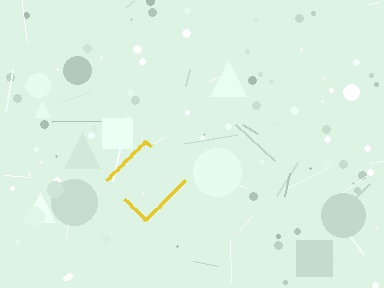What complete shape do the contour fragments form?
The contour fragments form a diamond.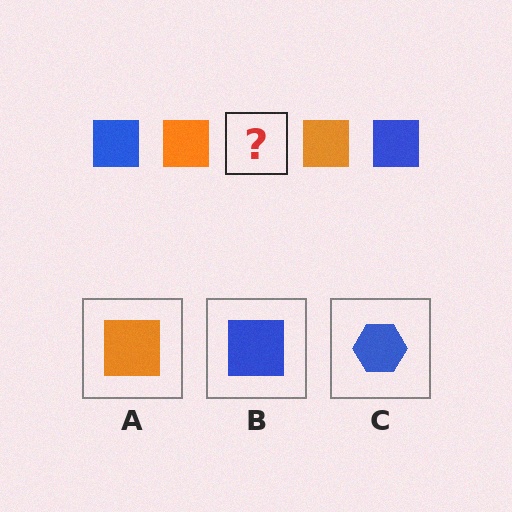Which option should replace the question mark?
Option B.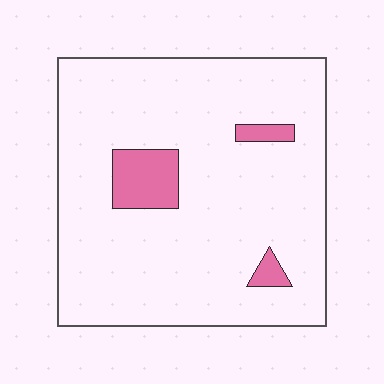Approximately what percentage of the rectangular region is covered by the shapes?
Approximately 10%.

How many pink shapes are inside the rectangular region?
3.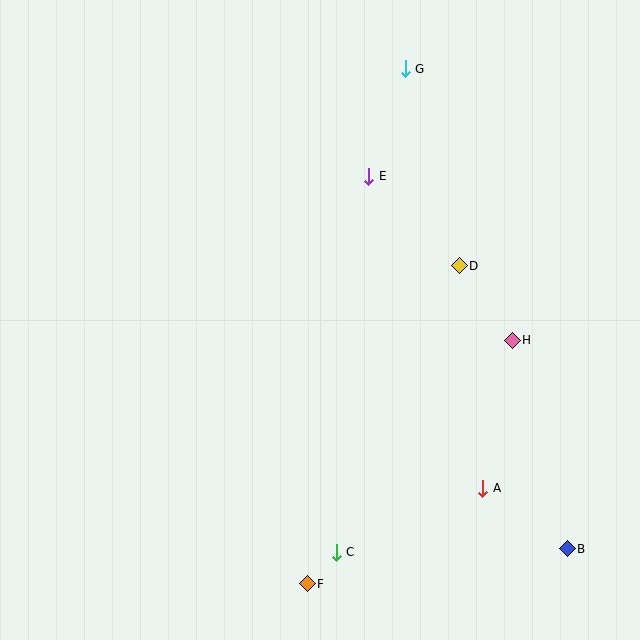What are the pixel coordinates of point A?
Point A is at (483, 488).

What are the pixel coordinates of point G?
Point G is at (405, 69).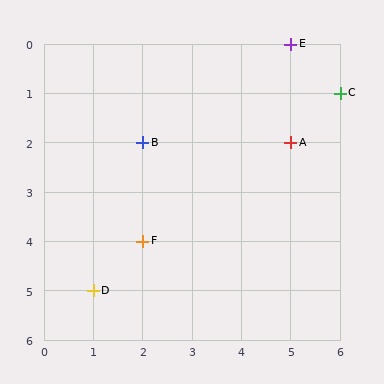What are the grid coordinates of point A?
Point A is at grid coordinates (5, 2).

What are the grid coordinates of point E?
Point E is at grid coordinates (5, 0).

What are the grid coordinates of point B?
Point B is at grid coordinates (2, 2).